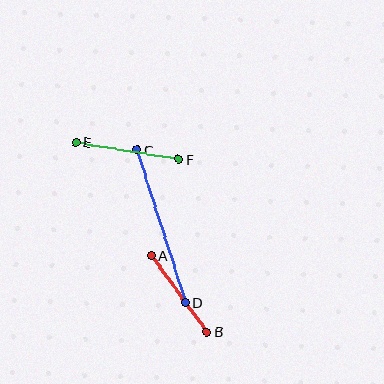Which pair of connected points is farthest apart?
Points C and D are farthest apart.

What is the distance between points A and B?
The distance is approximately 95 pixels.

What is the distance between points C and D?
The distance is approximately 160 pixels.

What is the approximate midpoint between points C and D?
The midpoint is at approximately (161, 226) pixels.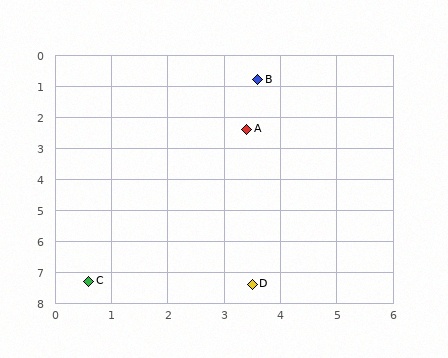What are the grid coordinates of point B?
Point B is at approximately (3.6, 0.8).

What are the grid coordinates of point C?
Point C is at approximately (0.6, 7.3).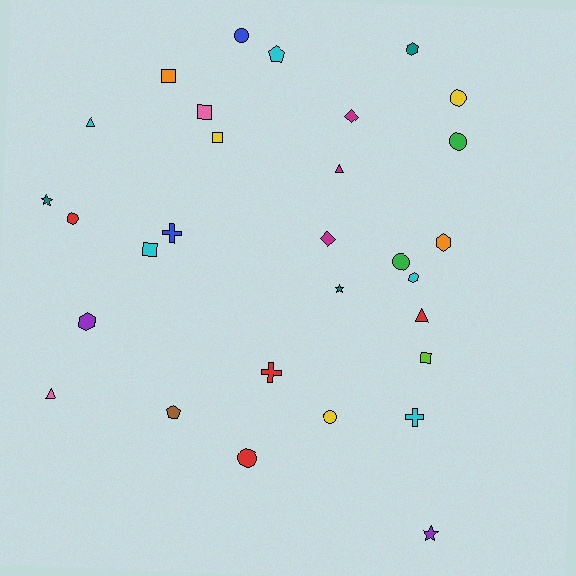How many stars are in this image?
There are 3 stars.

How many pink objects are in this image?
There are 2 pink objects.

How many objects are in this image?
There are 30 objects.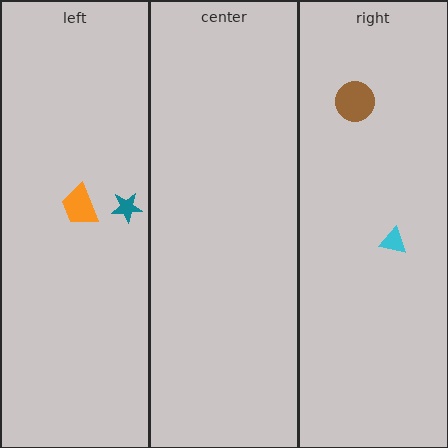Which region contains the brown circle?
The right region.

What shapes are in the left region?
The teal star, the orange trapezoid.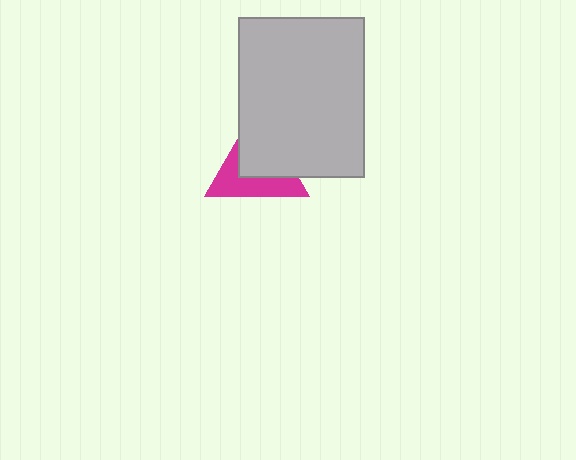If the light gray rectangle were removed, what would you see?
You would see the complete magenta triangle.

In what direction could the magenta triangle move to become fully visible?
The magenta triangle could move toward the lower-left. That would shift it out from behind the light gray rectangle entirely.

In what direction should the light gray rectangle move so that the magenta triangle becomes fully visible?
The light gray rectangle should move toward the upper-right. That is the shortest direction to clear the overlap and leave the magenta triangle fully visible.